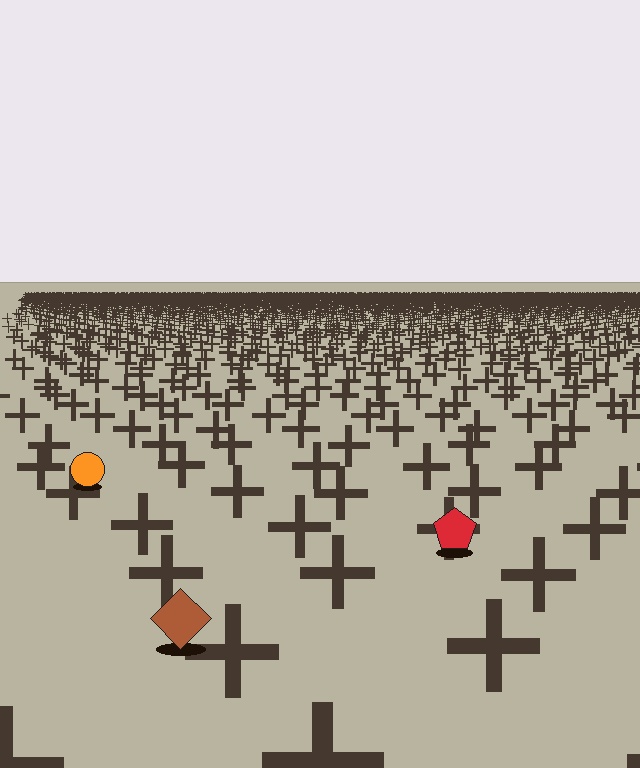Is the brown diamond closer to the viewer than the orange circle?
Yes. The brown diamond is closer — you can tell from the texture gradient: the ground texture is coarser near it.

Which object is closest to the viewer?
The brown diamond is closest. The texture marks near it are larger and more spread out.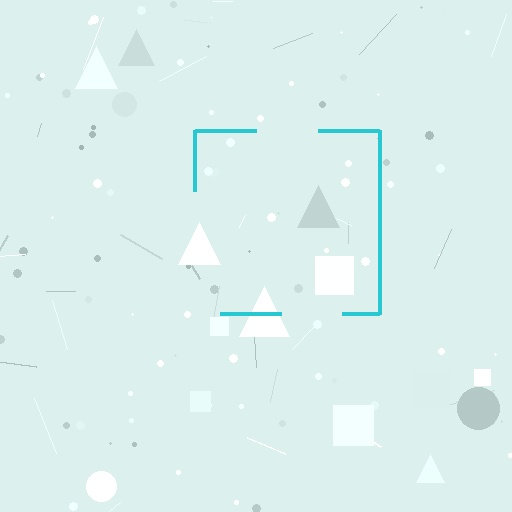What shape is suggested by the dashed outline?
The dashed outline suggests a square.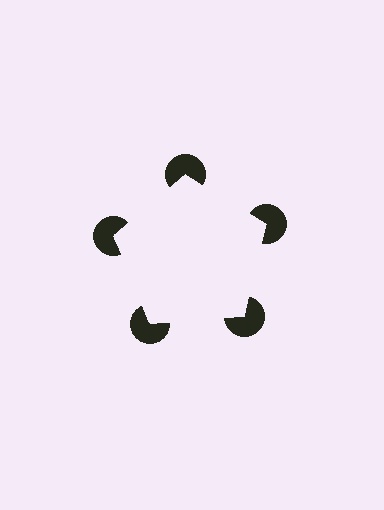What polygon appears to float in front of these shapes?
An illusory pentagon — its edges are inferred from the aligned wedge cuts in the pac-man discs, not physically drawn.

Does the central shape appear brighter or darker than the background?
It typically appears slightly brighter than the background, even though no actual brightness change is drawn.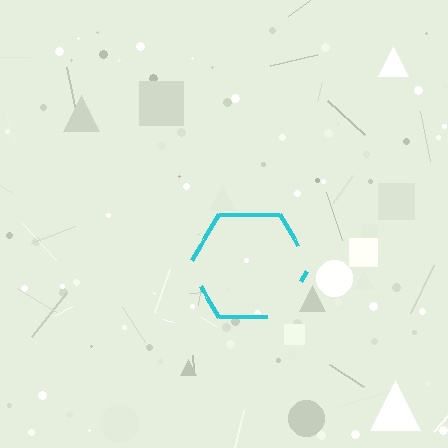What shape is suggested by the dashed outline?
The dashed outline suggests a hexagon.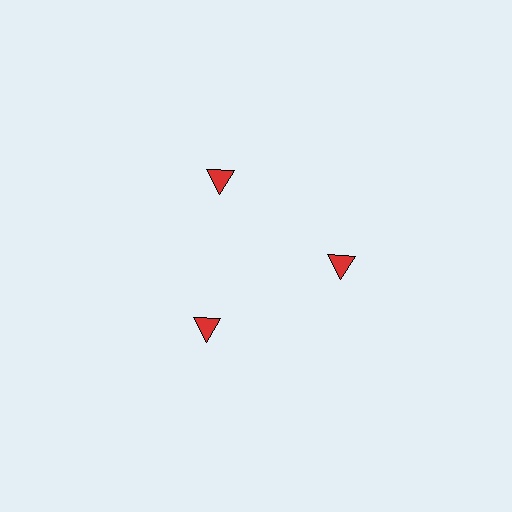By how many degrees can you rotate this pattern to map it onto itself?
The pattern maps onto itself every 120 degrees of rotation.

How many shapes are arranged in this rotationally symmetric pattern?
There are 3 shapes, arranged in 3 groups of 1.